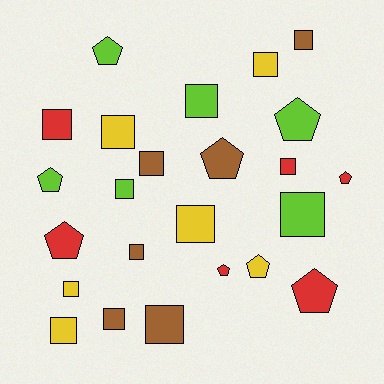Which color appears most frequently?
Red, with 6 objects.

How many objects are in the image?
There are 24 objects.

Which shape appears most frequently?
Square, with 15 objects.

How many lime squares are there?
There are 3 lime squares.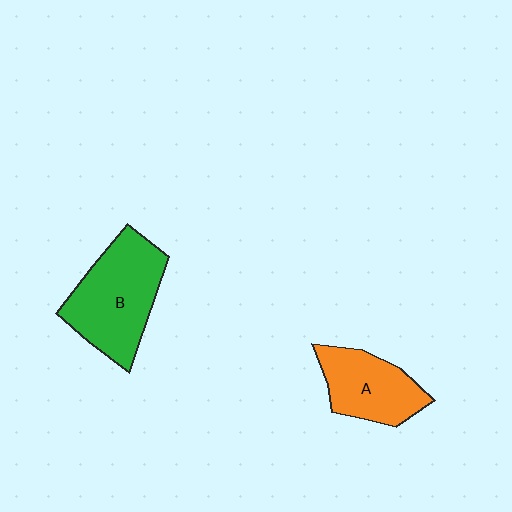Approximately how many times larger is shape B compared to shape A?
Approximately 1.4 times.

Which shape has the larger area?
Shape B (green).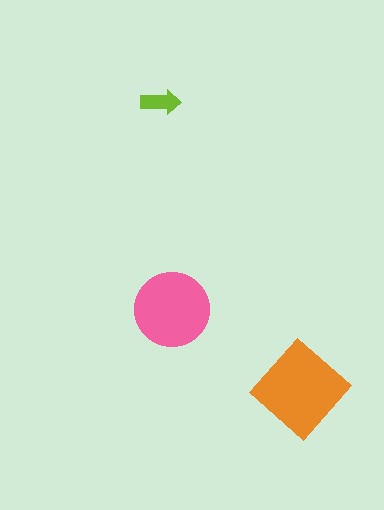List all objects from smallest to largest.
The lime arrow, the pink circle, the orange diamond.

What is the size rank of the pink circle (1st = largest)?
2nd.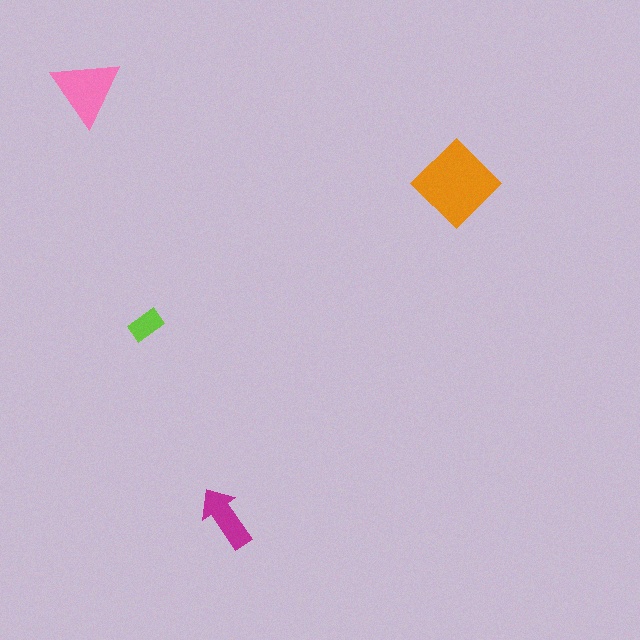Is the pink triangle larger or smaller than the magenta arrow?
Larger.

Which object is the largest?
The orange diamond.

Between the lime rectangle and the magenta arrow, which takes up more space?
The magenta arrow.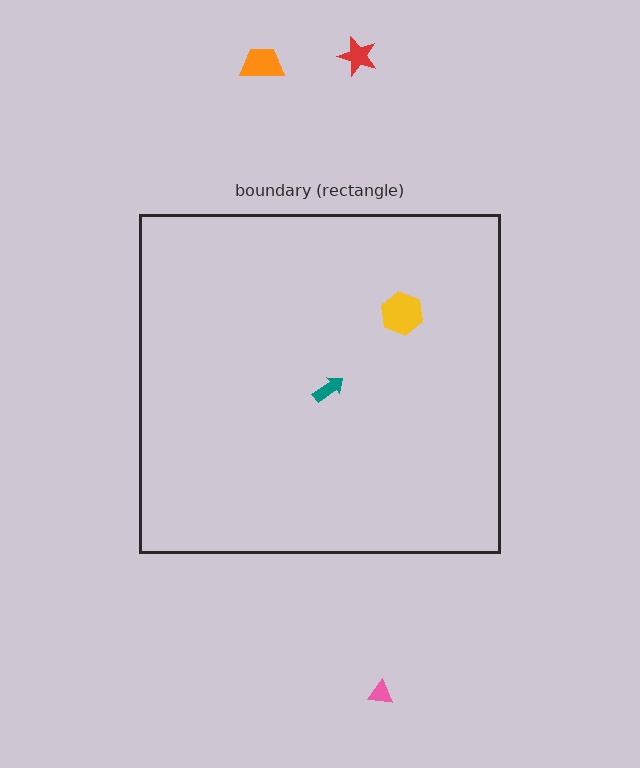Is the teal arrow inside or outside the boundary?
Inside.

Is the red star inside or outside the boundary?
Outside.